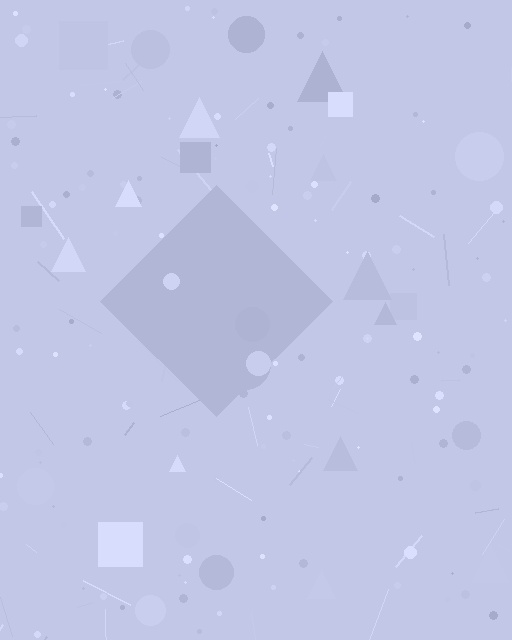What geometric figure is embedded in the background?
A diamond is embedded in the background.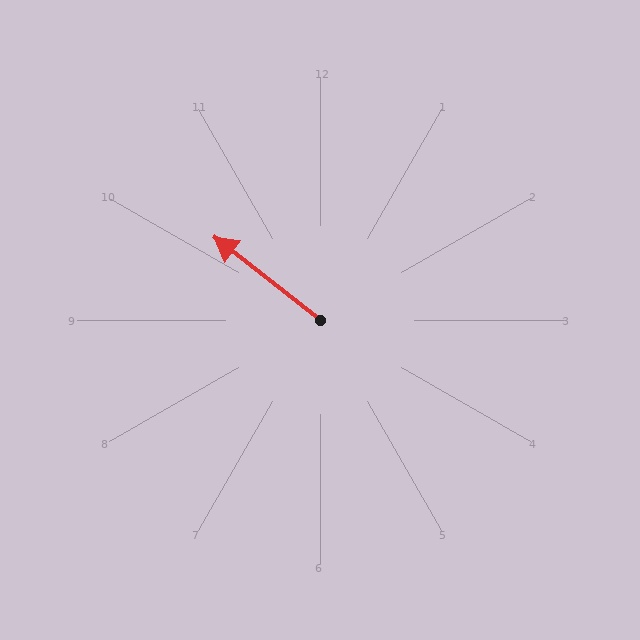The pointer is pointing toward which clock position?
Roughly 10 o'clock.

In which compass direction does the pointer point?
Northwest.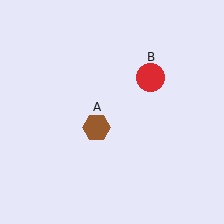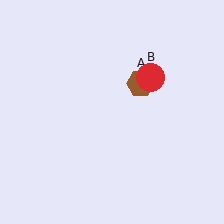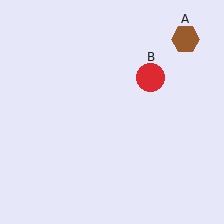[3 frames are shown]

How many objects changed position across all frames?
1 object changed position: brown hexagon (object A).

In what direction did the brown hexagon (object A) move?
The brown hexagon (object A) moved up and to the right.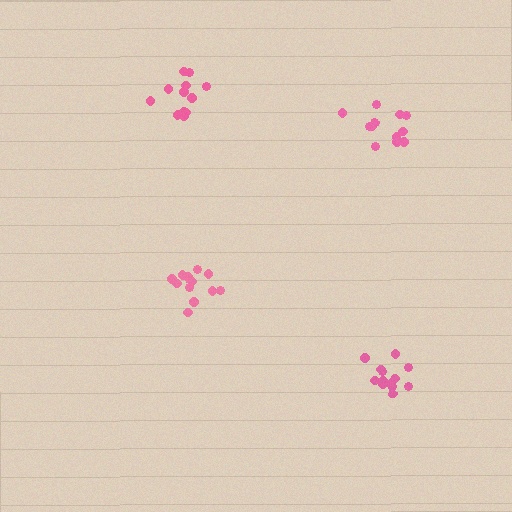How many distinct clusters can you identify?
There are 4 distinct clusters.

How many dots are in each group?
Group 1: 13 dots, Group 2: 12 dots, Group 3: 13 dots, Group 4: 12 dots (50 total).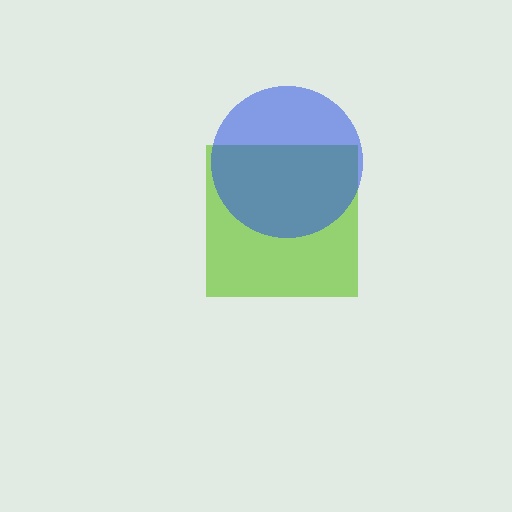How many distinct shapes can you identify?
There are 2 distinct shapes: a lime square, a blue circle.